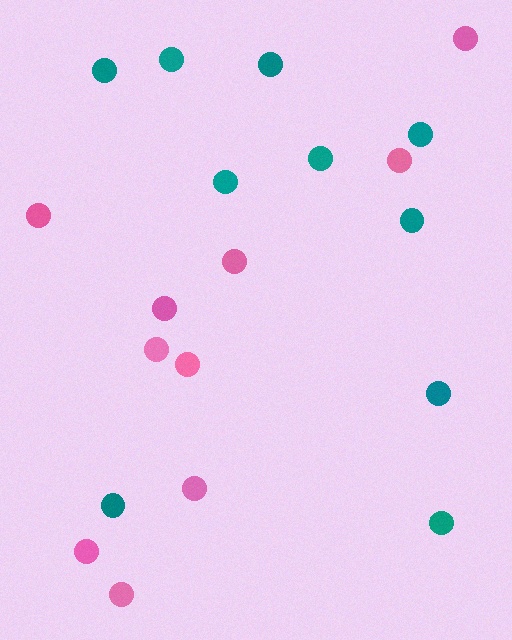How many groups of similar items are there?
There are 2 groups: one group of pink circles (10) and one group of teal circles (10).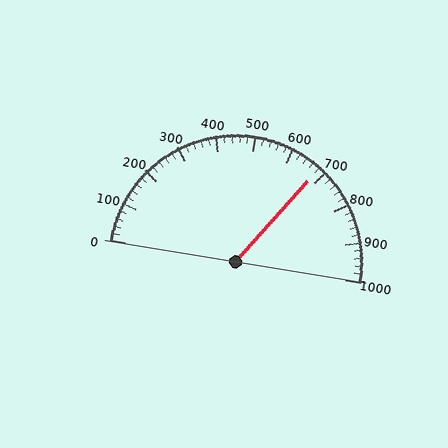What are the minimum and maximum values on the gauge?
The gauge ranges from 0 to 1000.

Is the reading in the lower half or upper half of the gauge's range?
The reading is in the upper half of the range (0 to 1000).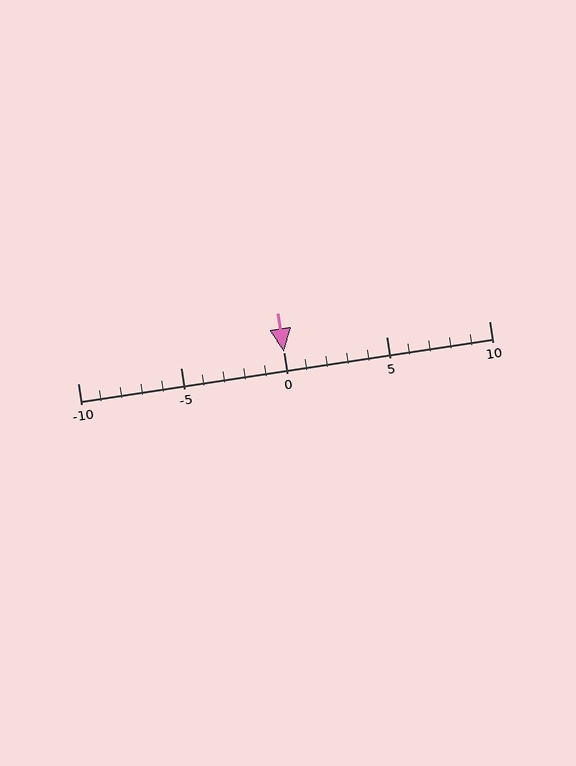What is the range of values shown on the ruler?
The ruler shows values from -10 to 10.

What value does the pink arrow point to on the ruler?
The pink arrow points to approximately 0.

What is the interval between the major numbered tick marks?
The major tick marks are spaced 5 units apart.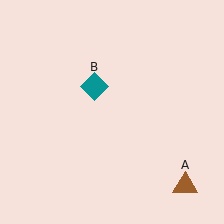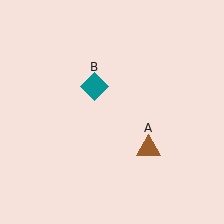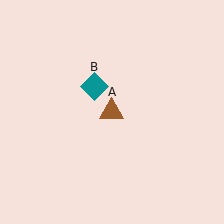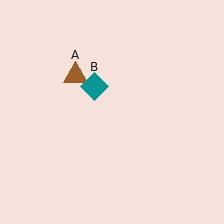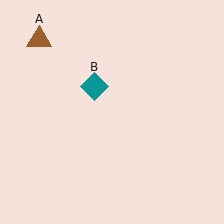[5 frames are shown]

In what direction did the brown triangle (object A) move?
The brown triangle (object A) moved up and to the left.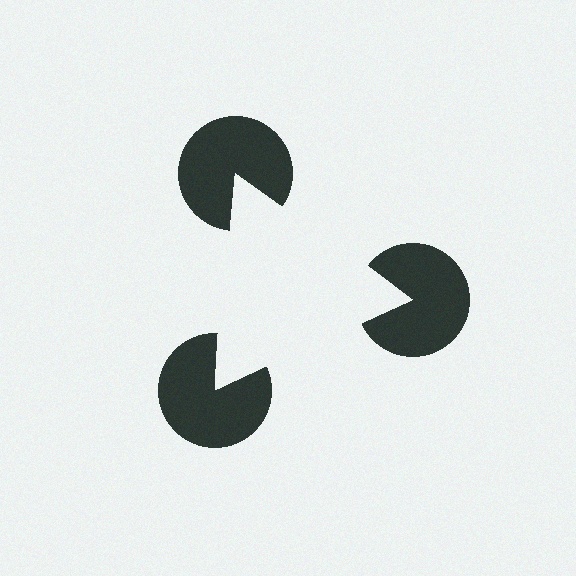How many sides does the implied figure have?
3 sides.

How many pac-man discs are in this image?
There are 3 — one at each vertex of the illusory triangle.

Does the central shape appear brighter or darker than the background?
It typically appears slightly brighter than the background, even though no actual brightness change is drawn.